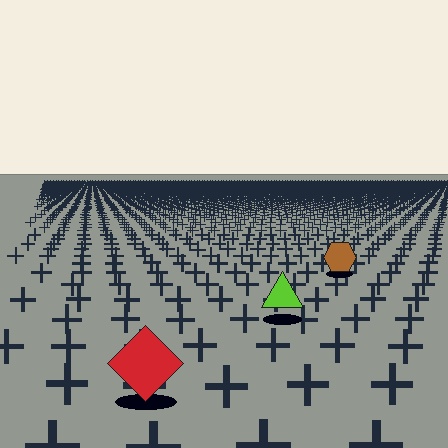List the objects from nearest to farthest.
From nearest to farthest: the red diamond, the lime triangle, the brown hexagon.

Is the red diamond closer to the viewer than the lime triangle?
Yes. The red diamond is closer — you can tell from the texture gradient: the ground texture is coarser near it.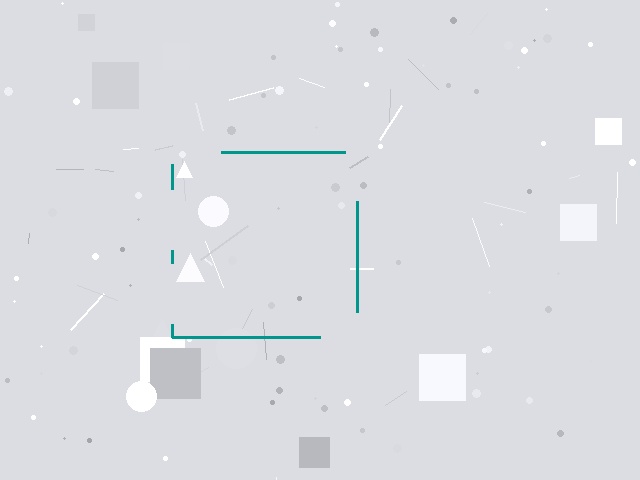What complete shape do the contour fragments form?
The contour fragments form a square.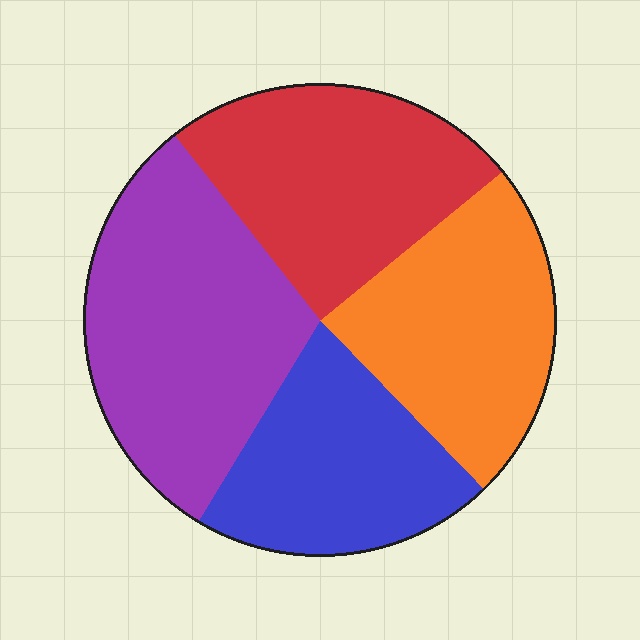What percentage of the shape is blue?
Blue takes up between a sixth and a third of the shape.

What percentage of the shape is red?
Red covers around 25% of the shape.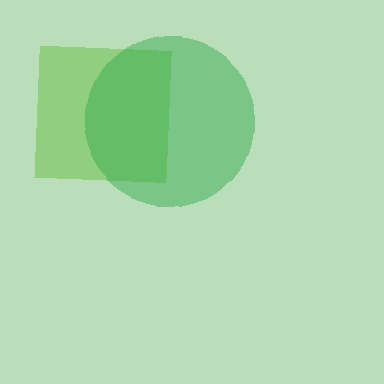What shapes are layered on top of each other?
The layered shapes are: a lime square, a green circle.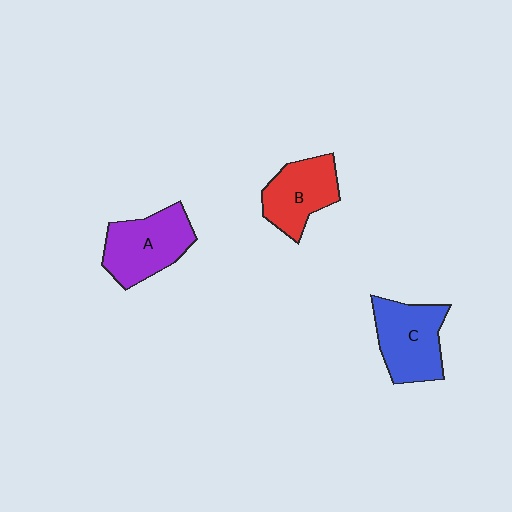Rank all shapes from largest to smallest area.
From largest to smallest: A (purple), C (blue), B (red).